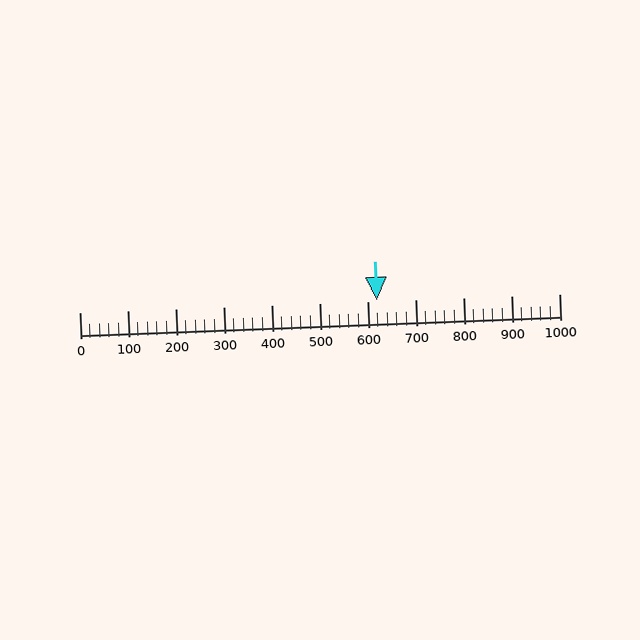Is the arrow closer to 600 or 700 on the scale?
The arrow is closer to 600.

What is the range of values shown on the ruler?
The ruler shows values from 0 to 1000.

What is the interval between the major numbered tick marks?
The major tick marks are spaced 100 units apart.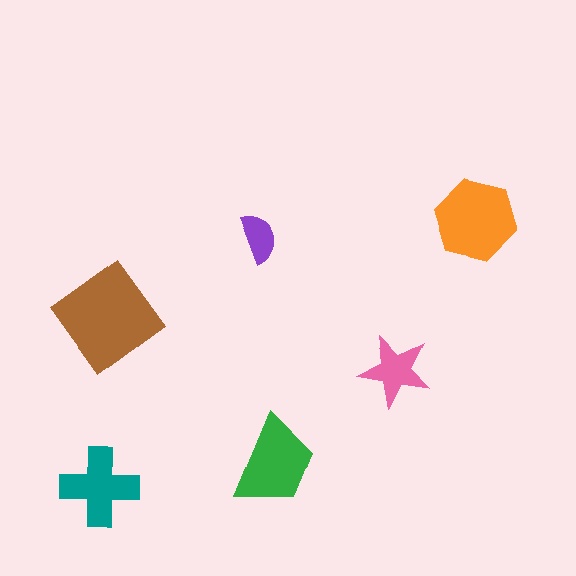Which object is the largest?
The brown diamond.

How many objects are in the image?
There are 6 objects in the image.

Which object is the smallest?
The purple semicircle.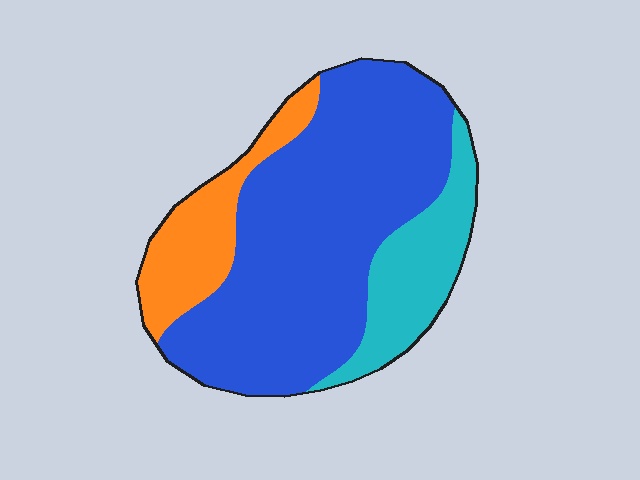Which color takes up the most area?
Blue, at roughly 65%.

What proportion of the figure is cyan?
Cyan covers roughly 20% of the figure.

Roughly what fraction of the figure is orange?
Orange covers 17% of the figure.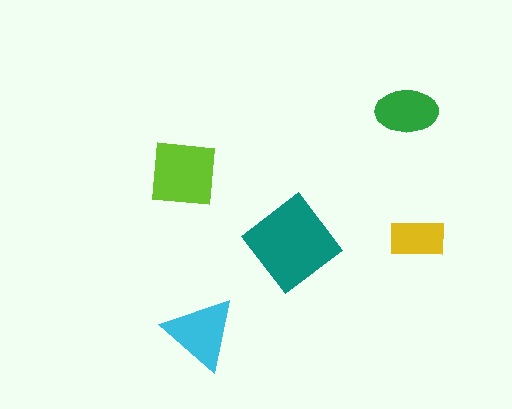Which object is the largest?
The teal diamond.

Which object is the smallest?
The yellow rectangle.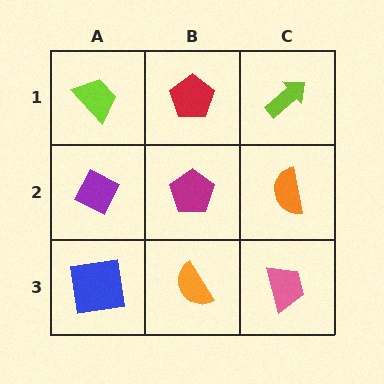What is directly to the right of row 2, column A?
A magenta pentagon.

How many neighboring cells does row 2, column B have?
4.